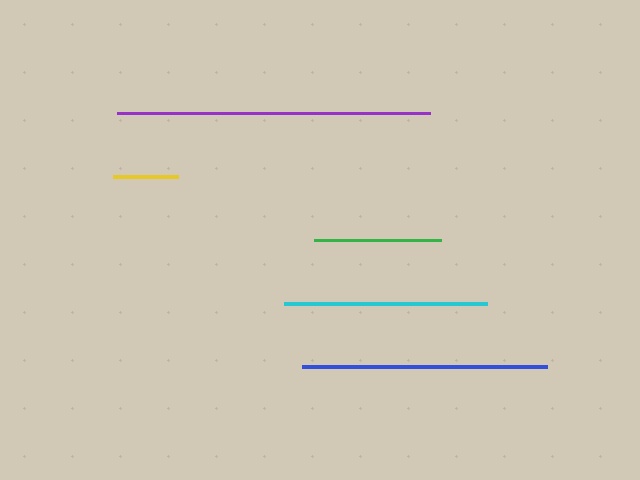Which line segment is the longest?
The purple line is the longest at approximately 313 pixels.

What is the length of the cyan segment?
The cyan segment is approximately 203 pixels long.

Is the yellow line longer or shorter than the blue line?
The blue line is longer than the yellow line.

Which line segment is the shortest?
The yellow line is the shortest at approximately 65 pixels.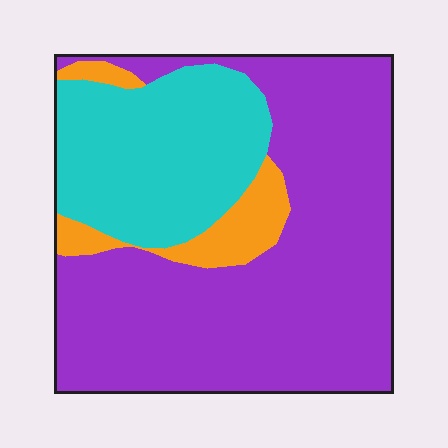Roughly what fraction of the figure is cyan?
Cyan takes up between a quarter and a half of the figure.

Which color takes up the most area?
Purple, at roughly 65%.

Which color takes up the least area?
Orange, at roughly 10%.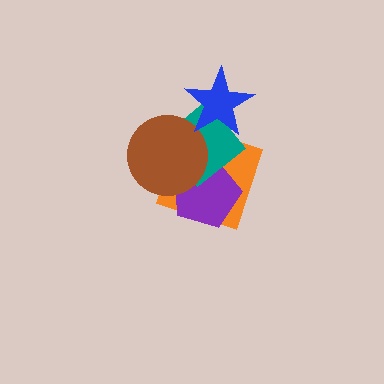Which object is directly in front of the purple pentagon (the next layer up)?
The teal diamond is directly in front of the purple pentagon.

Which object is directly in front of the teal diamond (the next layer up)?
The brown circle is directly in front of the teal diamond.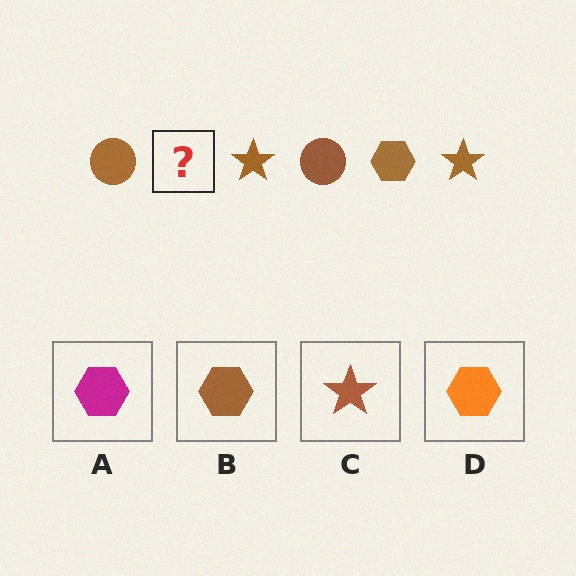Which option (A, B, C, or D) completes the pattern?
B.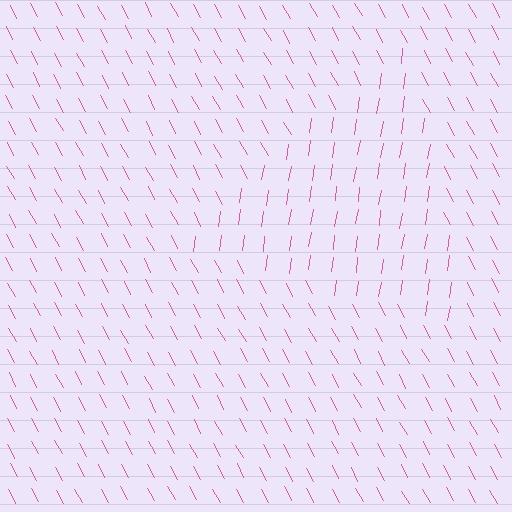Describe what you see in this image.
The image is filled with small pink line segments. A triangle region in the image has lines oriented differently from the surrounding lines, creating a visible texture boundary.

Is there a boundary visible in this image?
Yes, there is a texture boundary formed by a change in line orientation.